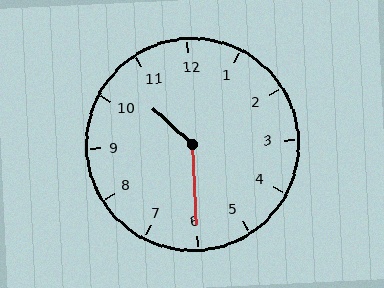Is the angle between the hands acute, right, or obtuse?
It is obtuse.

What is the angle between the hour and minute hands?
Approximately 135 degrees.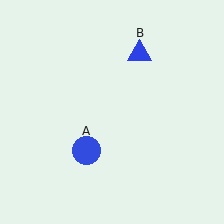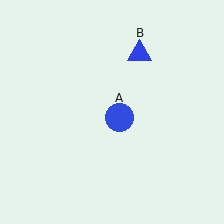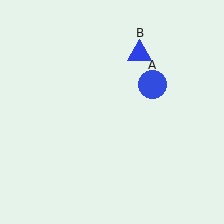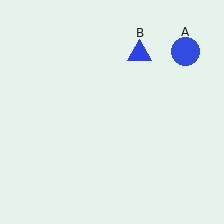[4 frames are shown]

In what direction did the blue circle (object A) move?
The blue circle (object A) moved up and to the right.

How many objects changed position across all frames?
1 object changed position: blue circle (object A).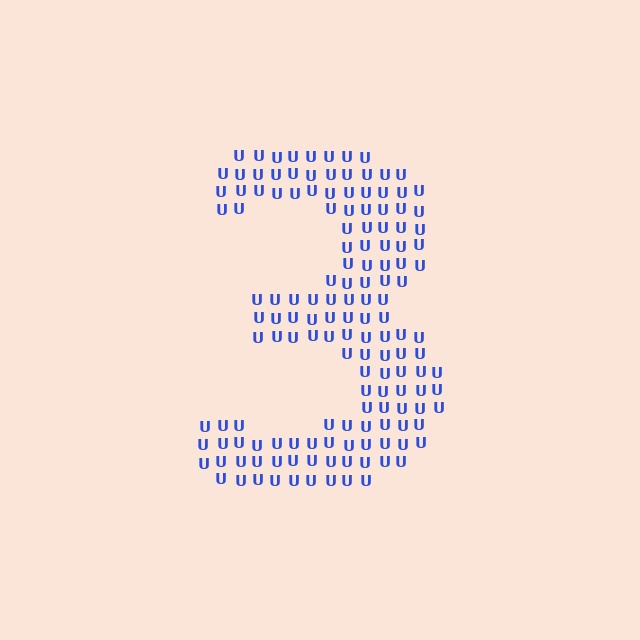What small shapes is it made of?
It is made of small letter U's.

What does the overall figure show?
The overall figure shows the digit 3.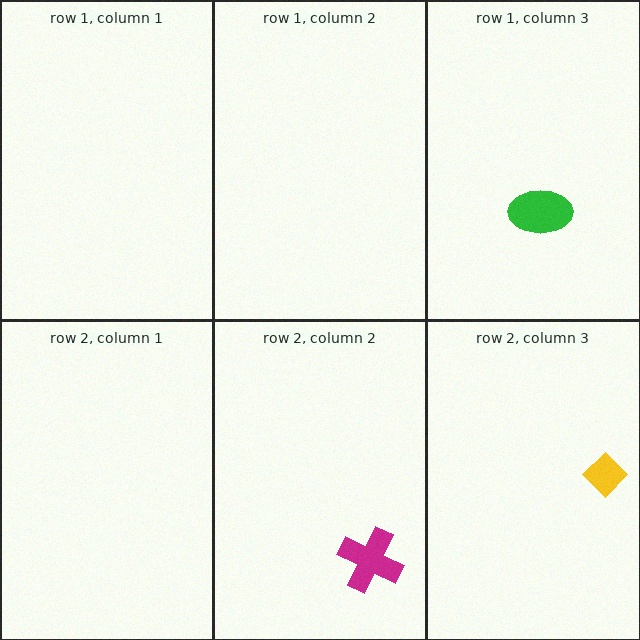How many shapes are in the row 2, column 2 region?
1.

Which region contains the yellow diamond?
The row 2, column 3 region.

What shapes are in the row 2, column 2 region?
The magenta cross.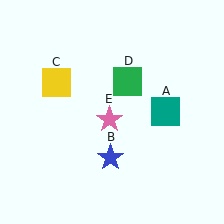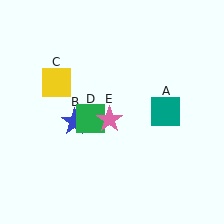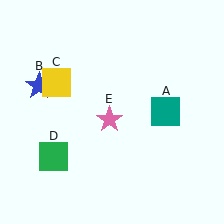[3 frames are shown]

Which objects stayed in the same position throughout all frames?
Teal square (object A) and yellow square (object C) and pink star (object E) remained stationary.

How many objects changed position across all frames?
2 objects changed position: blue star (object B), green square (object D).